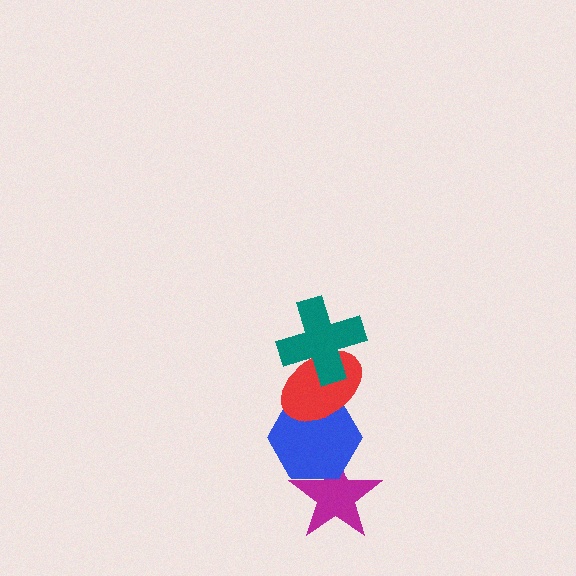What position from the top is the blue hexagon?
The blue hexagon is 3rd from the top.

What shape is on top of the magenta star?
The blue hexagon is on top of the magenta star.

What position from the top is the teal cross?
The teal cross is 1st from the top.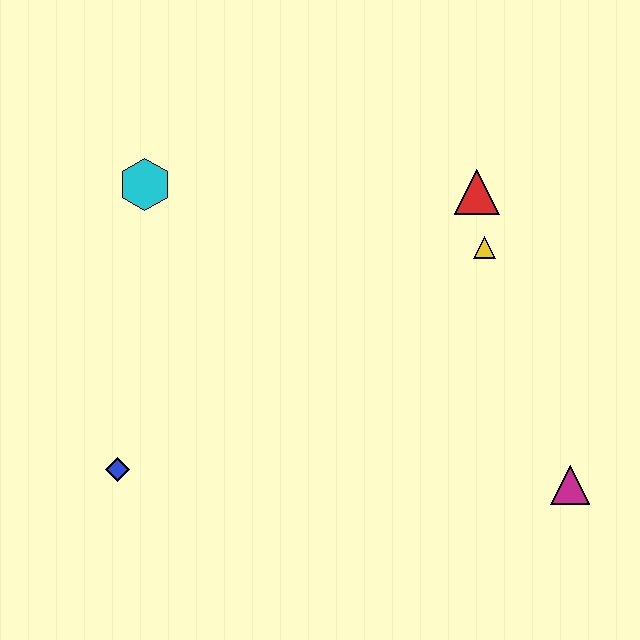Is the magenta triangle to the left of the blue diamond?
No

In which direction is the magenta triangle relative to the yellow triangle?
The magenta triangle is below the yellow triangle.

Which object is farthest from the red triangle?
The blue diamond is farthest from the red triangle.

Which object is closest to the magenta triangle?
The yellow triangle is closest to the magenta triangle.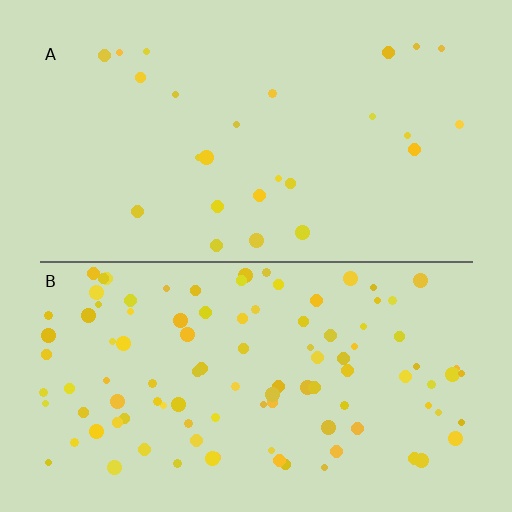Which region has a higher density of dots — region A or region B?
B (the bottom).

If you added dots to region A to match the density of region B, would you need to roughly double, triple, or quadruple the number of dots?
Approximately quadruple.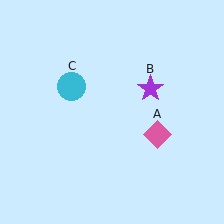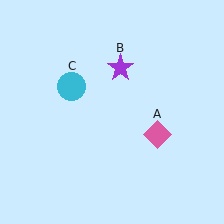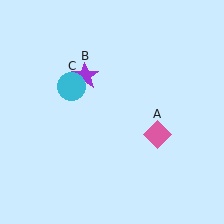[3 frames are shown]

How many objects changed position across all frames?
1 object changed position: purple star (object B).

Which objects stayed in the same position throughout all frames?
Pink diamond (object A) and cyan circle (object C) remained stationary.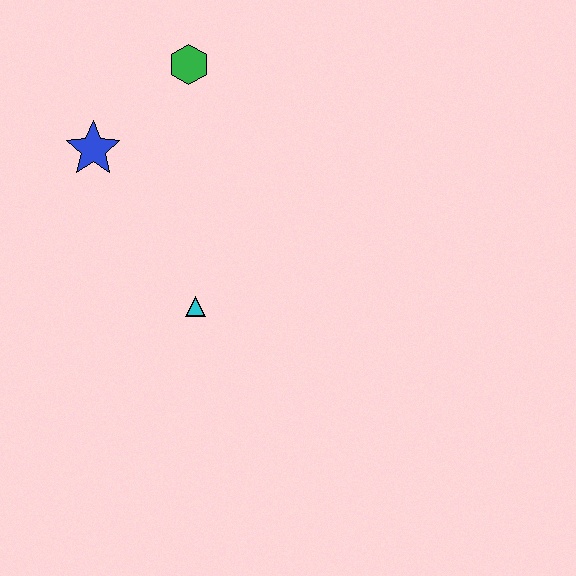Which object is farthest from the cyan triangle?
The green hexagon is farthest from the cyan triangle.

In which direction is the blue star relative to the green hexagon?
The blue star is to the left of the green hexagon.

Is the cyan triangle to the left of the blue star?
No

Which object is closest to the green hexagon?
The blue star is closest to the green hexagon.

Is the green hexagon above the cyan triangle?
Yes